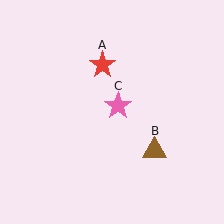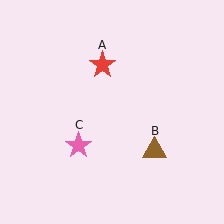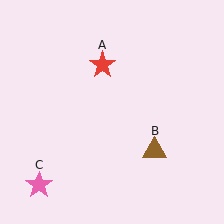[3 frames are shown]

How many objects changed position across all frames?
1 object changed position: pink star (object C).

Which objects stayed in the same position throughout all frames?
Red star (object A) and brown triangle (object B) remained stationary.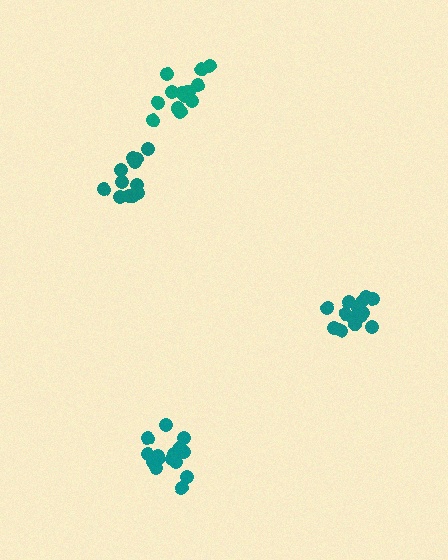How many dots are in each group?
Group 1: 15 dots, Group 2: 16 dots, Group 3: 15 dots, Group 4: 12 dots (58 total).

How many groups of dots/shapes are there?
There are 4 groups.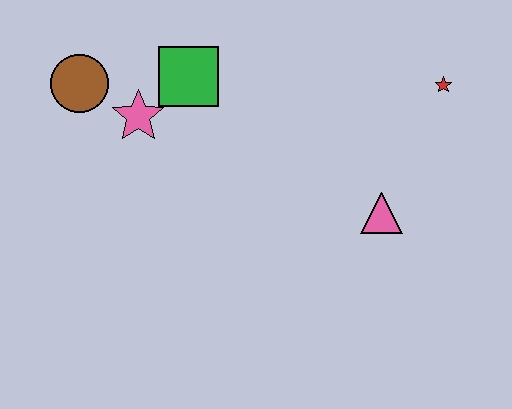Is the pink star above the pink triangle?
Yes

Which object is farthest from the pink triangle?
The brown circle is farthest from the pink triangle.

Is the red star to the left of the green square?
No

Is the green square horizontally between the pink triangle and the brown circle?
Yes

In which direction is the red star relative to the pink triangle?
The red star is above the pink triangle.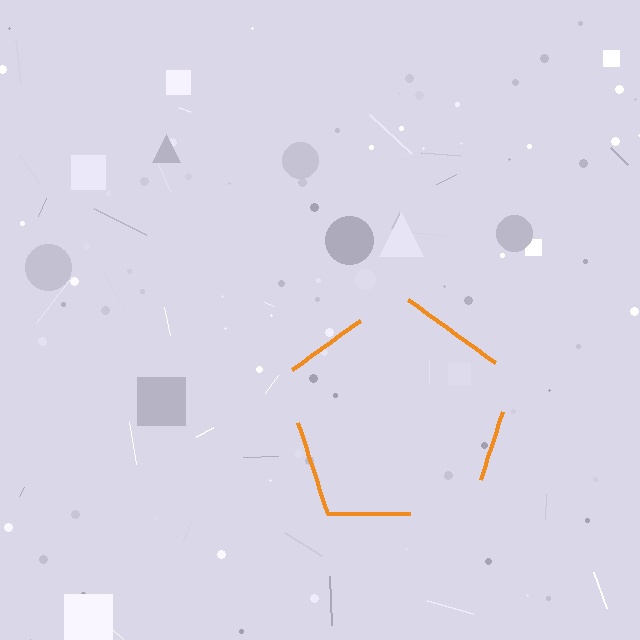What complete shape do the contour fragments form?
The contour fragments form a pentagon.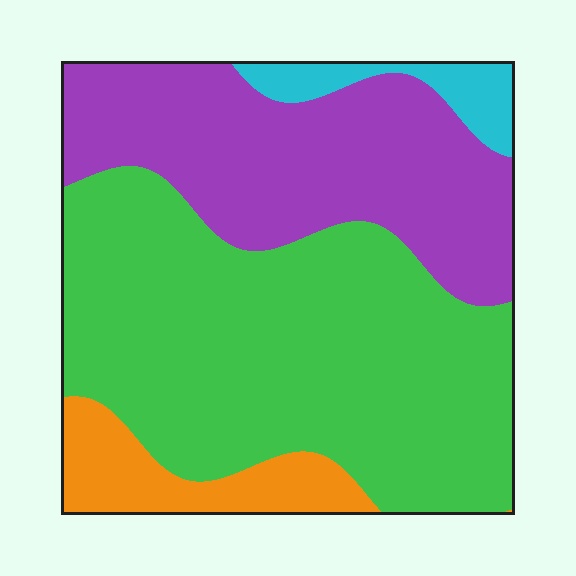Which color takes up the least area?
Cyan, at roughly 5%.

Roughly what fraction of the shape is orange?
Orange takes up less than a sixth of the shape.